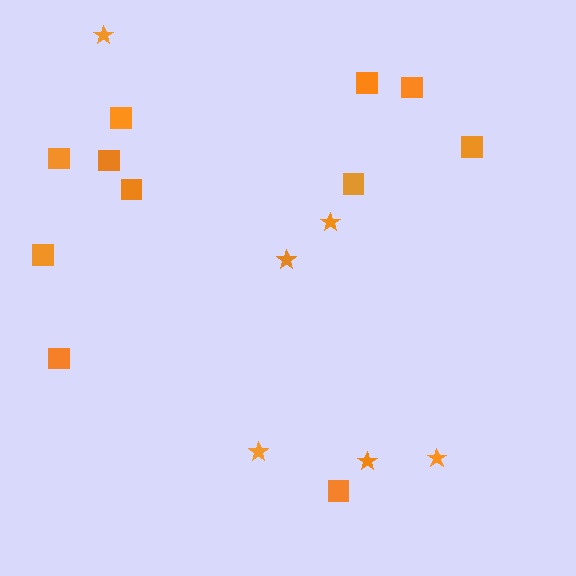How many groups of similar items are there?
There are 2 groups: one group of stars (6) and one group of squares (11).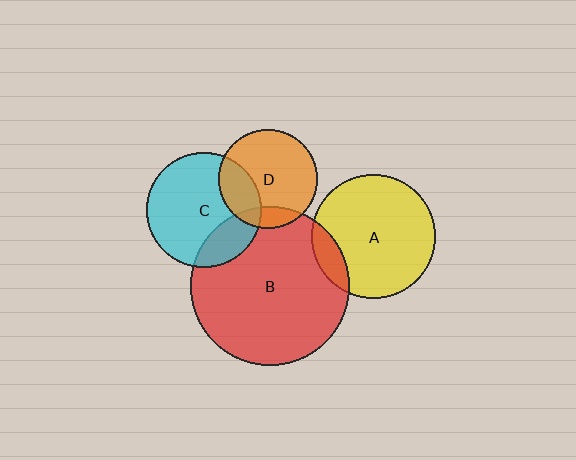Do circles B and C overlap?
Yes.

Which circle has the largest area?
Circle B (red).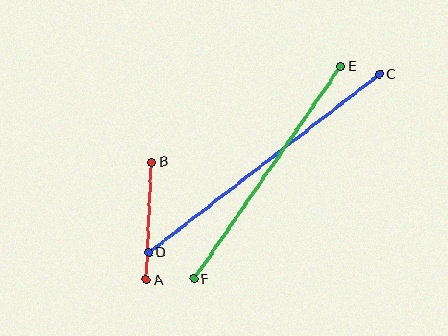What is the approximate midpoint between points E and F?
The midpoint is at approximately (267, 173) pixels.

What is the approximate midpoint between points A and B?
The midpoint is at approximately (149, 221) pixels.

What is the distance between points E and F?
The distance is approximately 258 pixels.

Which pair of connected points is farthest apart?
Points C and D are farthest apart.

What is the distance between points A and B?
The distance is approximately 118 pixels.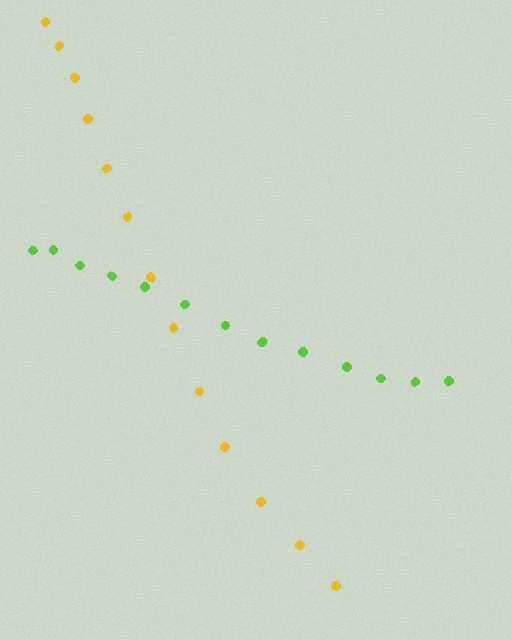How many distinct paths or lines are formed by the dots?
There are 2 distinct paths.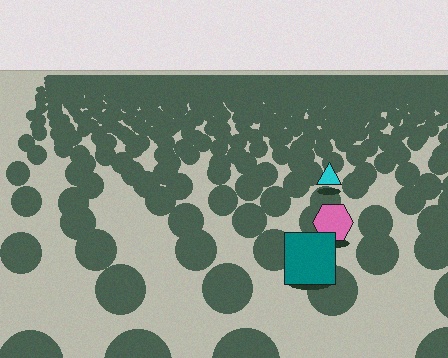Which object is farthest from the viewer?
The cyan triangle is farthest from the viewer. It appears smaller and the ground texture around it is denser.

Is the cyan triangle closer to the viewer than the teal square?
No. The teal square is closer — you can tell from the texture gradient: the ground texture is coarser near it.